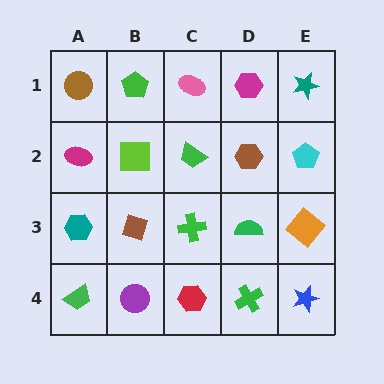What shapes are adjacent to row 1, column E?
A cyan pentagon (row 2, column E), a magenta hexagon (row 1, column D).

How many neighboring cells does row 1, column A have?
2.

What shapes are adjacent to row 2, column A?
A brown circle (row 1, column A), a teal hexagon (row 3, column A), a lime square (row 2, column B).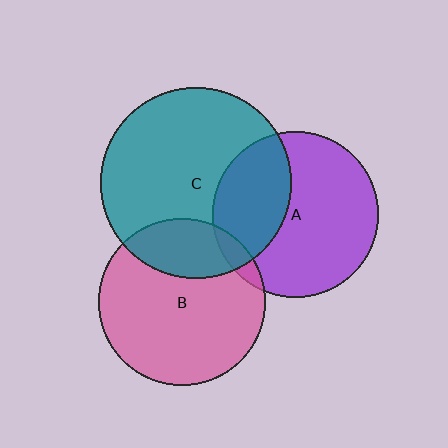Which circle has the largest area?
Circle C (teal).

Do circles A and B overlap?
Yes.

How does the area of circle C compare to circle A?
Approximately 1.3 times.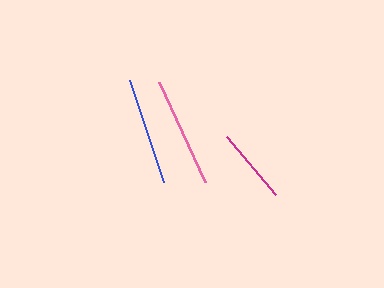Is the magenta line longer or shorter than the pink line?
The pink line is longer than the magenta line.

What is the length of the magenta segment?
The magenta segment is approximately 76 pixels long.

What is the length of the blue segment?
The blue segment is approximately 108 pixels long.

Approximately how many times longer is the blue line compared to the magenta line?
The blue line is approximately 1.4 times the length of the magenta line.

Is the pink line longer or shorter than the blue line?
The pink line is longer than the blue line.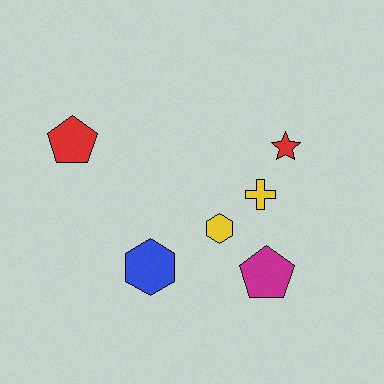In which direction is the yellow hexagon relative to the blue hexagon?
The yellow hexagon is to the right of the blue hexagon.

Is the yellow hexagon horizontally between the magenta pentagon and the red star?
No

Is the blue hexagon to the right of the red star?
No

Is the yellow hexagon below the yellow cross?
Yes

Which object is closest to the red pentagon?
The blue hexagon is closest to the red pentagon.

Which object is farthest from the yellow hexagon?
The red pentagon is farthest from the yellow hexagon.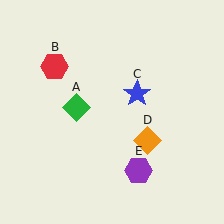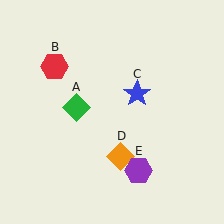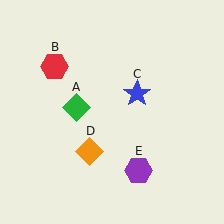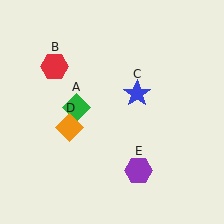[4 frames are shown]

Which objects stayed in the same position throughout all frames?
Green diamond (object A) and red hexagon (object B) and blue star (object C) and purple hexagon (object E) remained stationary.